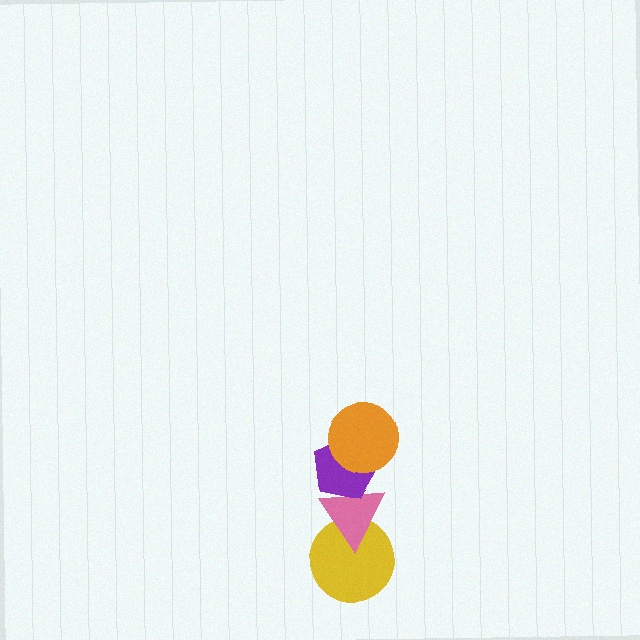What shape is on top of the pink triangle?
The purple pentagon is on top of the pink triangle.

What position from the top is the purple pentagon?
The purple pentagon is 2nd from the top.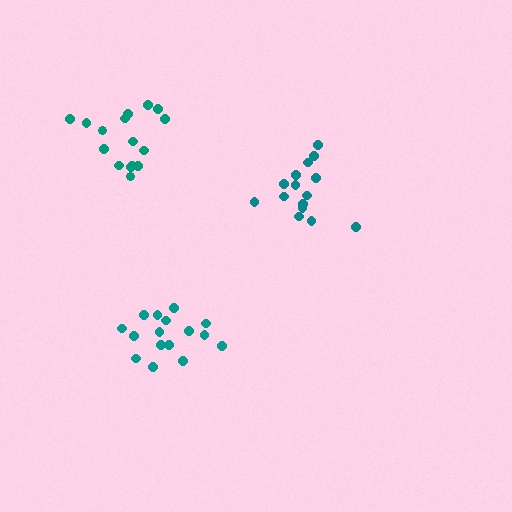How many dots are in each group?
Group 1: 15 dots, Group 2: 16 dots, Group 3: 16 dots (47 total).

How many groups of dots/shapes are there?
There are 3 groups.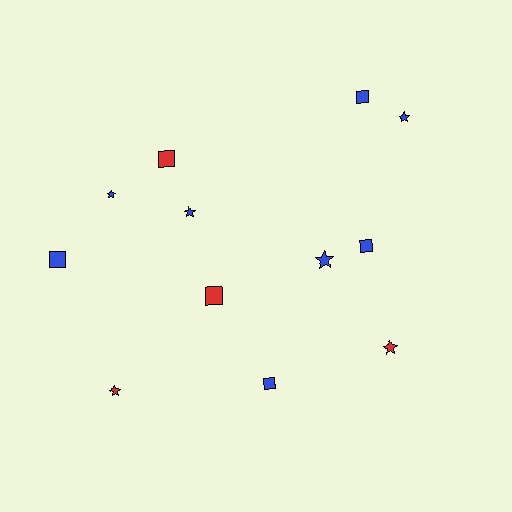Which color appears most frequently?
Blue, with 8 objects.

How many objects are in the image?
There are 12 objects.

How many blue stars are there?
There are 4 blue stars.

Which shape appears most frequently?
Star, with 6 objects.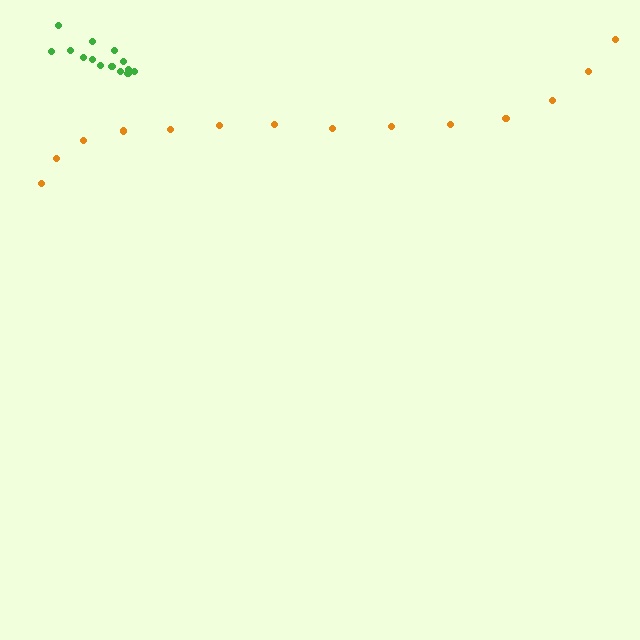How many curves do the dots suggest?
There are 2 distinct paths.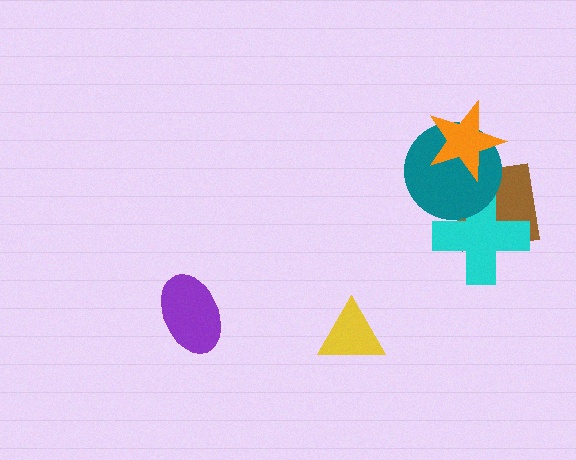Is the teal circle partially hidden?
Yes, it is partially covered by another shape.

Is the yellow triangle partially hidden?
No, no other shape covers it.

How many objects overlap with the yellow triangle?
0 objects overlap with the yellow triangle.